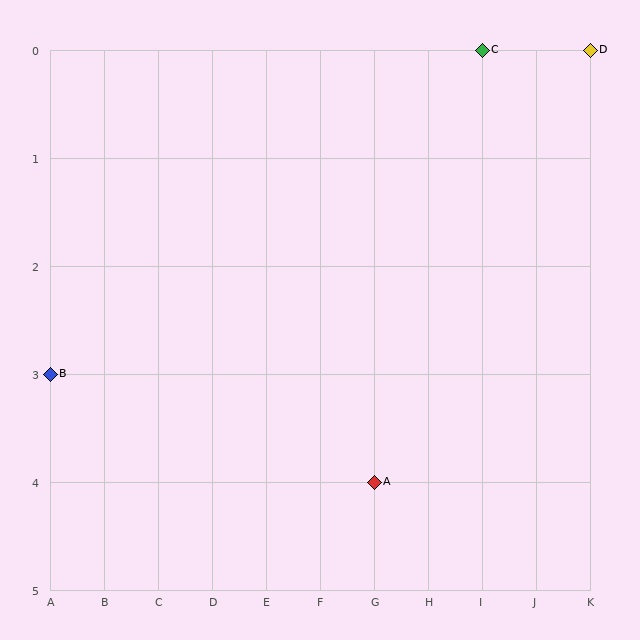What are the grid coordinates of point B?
Point B is at grid coordinates (A, 3).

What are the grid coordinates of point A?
Point A is at grid coordinates (G, 4).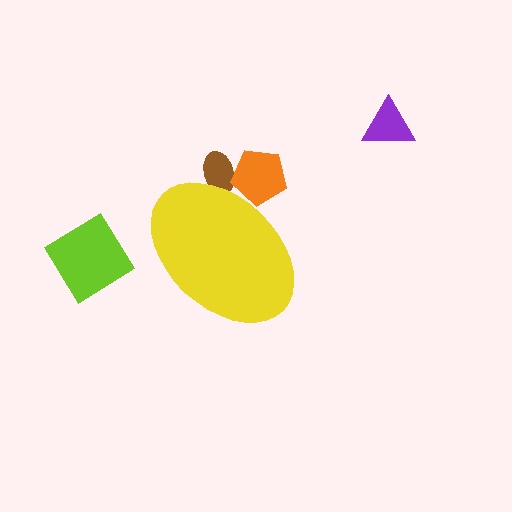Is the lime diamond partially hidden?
No, the lime diamond is fully visible.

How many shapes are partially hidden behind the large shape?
2 shapes are partially hidden.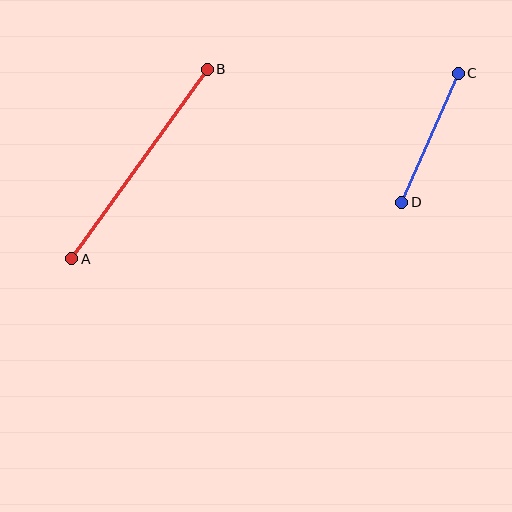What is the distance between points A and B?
The distance is approximately 233 pixels.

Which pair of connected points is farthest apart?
Points A and B are farthest apart.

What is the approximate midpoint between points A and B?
The midpoint is at approximately (139, 164) pixels.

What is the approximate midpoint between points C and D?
The midpoint is at approximately (430, 138) pixels.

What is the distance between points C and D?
The distance is approximately 141 pixels.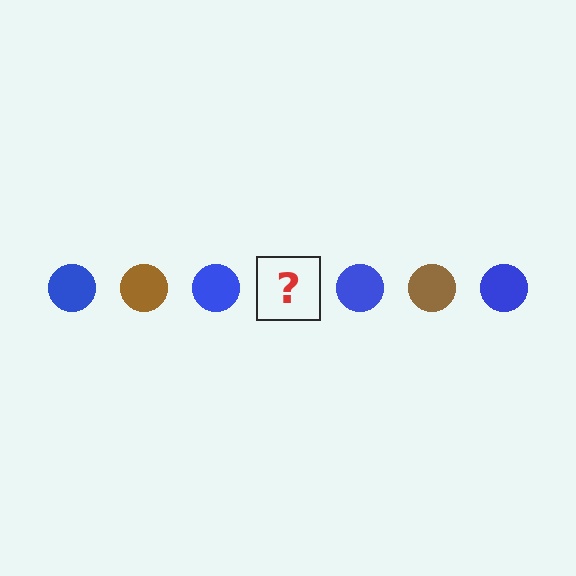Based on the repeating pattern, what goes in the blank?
The blank should be a brown circle.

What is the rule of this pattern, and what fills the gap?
The rule is that the pattern cycles through blue, brown circles. The gap should be filled with a brown circle.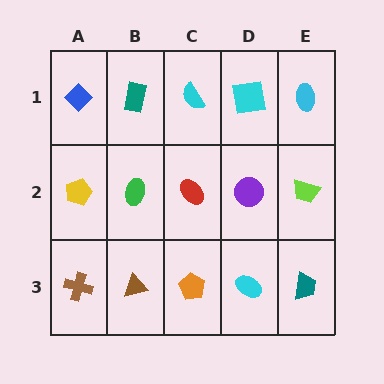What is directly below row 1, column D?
A purple circle.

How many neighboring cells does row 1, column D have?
3.